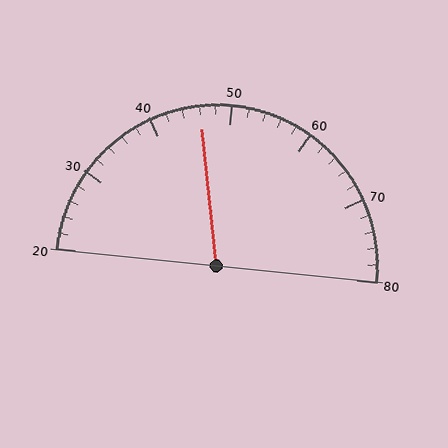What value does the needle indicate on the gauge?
The needle indicates approximately 46.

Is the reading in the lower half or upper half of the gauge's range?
The reading is in the lower half of the range (20 to 80).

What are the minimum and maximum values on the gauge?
The gauge ranges from 20 to 80.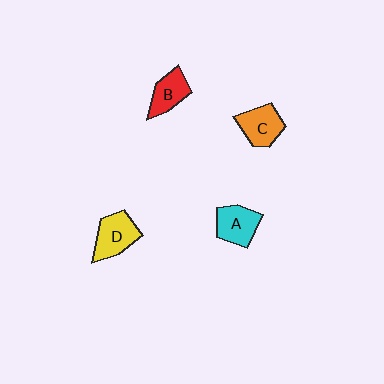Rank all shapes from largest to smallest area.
From largest to smallest: D (yellow), C (orange), A (cyan), B (red).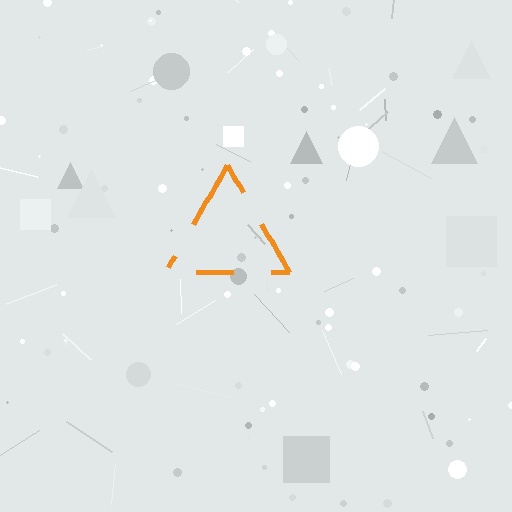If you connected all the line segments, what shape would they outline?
They would outline a triangle.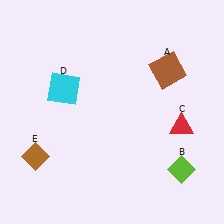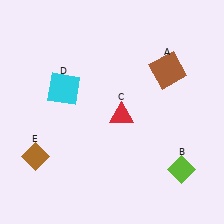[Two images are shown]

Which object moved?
The red triangle (C) moved left.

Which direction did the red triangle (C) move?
The red triangle (C) moved left.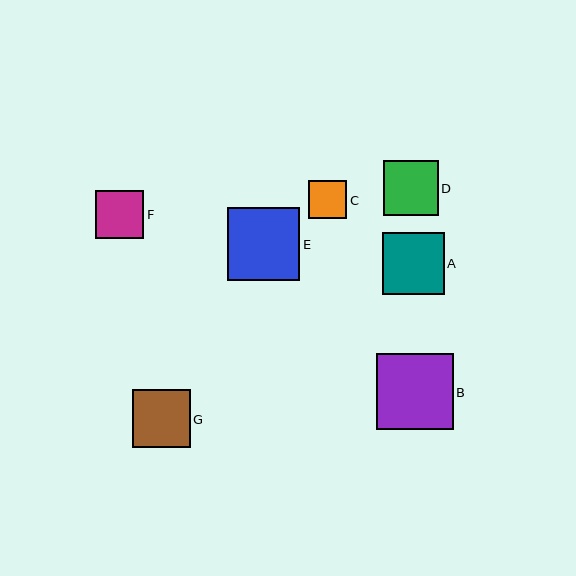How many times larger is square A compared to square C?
Square A is approximately 1.6 times the size of square C.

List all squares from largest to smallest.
From largest to smallest: B, E, A, G, D, F, C.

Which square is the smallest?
Square C is the smallest with a size of approximately 38 pixels.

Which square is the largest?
Square B is the largest with a size of approximately 76 pixels.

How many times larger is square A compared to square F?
Square A is approximately 1.3 times the size of square F.